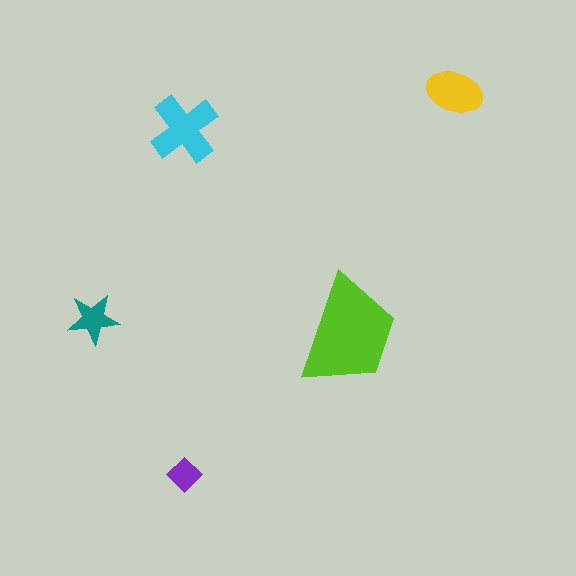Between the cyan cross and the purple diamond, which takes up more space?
The cyan cross.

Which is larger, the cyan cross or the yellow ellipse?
The cyan cross.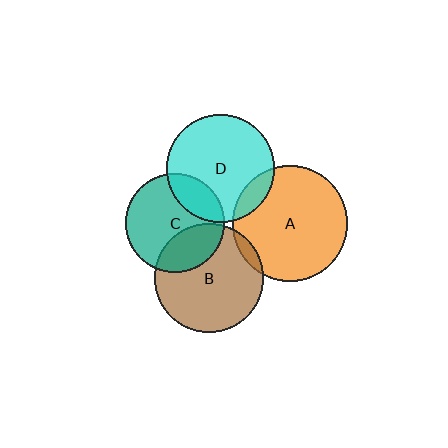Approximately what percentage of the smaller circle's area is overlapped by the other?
Approximately 10%.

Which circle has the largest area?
Circle A (orange).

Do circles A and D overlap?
Yes.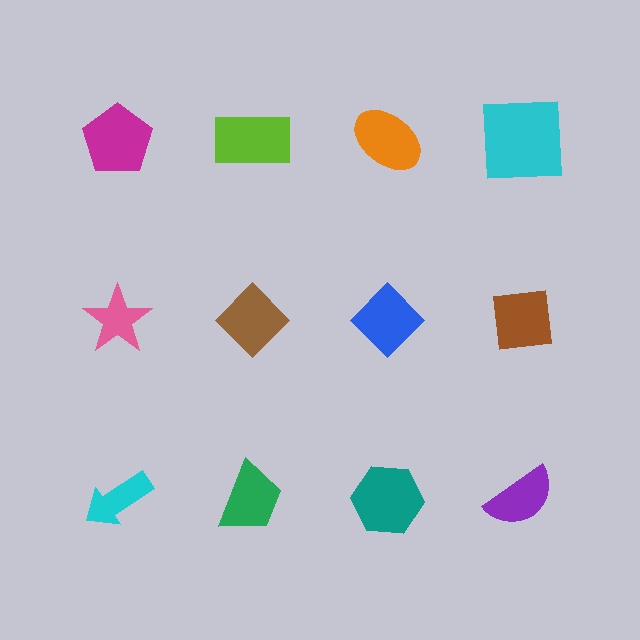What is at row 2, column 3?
A blue diamond.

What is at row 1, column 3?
An orange ellipse.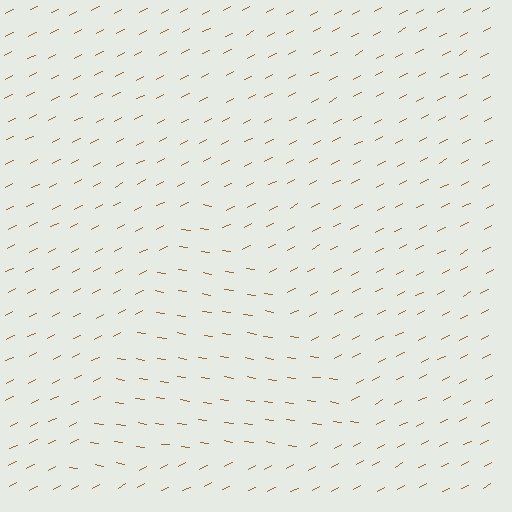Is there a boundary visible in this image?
Yes, there is a texture boundary formed by a change in line orientation.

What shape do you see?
I see a triangle.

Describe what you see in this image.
The image is filled with small brown line segments. A triangle region in the image has lines oriented differently from the surrounding lines, creating a visible texture boundary.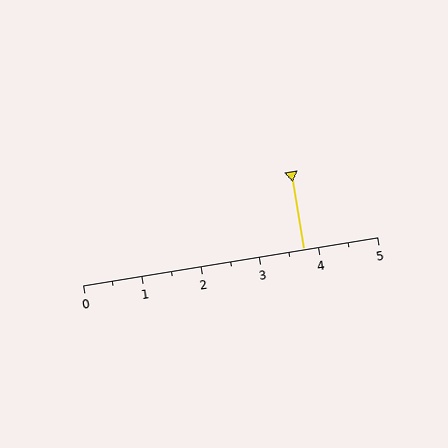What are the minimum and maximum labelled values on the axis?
The axis runs from 0 to 5.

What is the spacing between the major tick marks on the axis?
The major ticks are spaced 1 apart.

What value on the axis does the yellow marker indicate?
The marker indicates approximately 3.8.